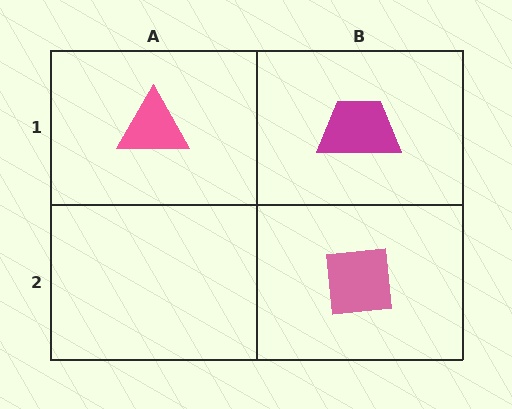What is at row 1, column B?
A magenta trapezoid.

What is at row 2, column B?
A pink square.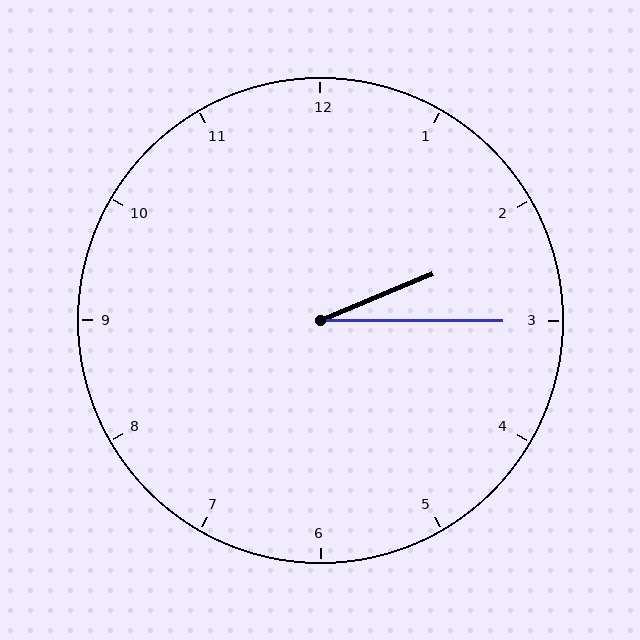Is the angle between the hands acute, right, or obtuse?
It is acute.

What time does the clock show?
2:15.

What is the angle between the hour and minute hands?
Approximately 22 degrees.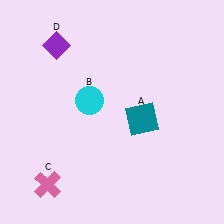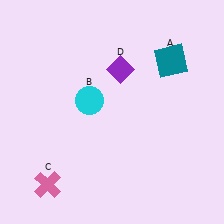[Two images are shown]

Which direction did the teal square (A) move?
The teal square (A) moved up.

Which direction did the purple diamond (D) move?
The purple diamond (D) moved right.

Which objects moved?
The objects that moved are: the teal square (A), the purple diamond (D).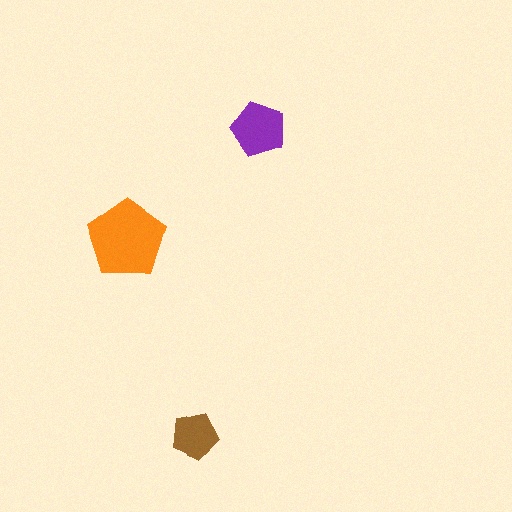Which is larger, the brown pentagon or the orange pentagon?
The orange one.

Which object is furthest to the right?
The purple pentagon is rightmost.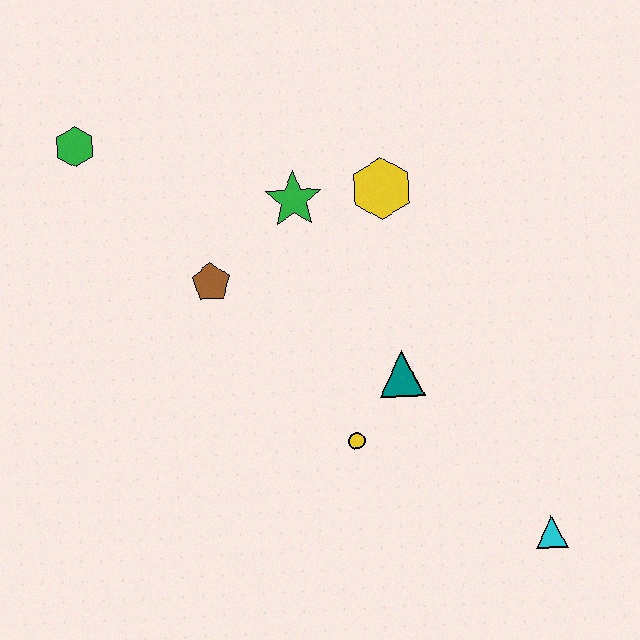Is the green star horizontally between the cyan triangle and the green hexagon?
Yes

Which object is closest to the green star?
The yellow hexagon is closest to the green star.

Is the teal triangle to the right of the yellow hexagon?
Yes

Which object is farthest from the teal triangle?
The green hexagon is farthest from the teal triangle.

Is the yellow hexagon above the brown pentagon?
Yes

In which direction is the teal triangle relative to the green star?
The teal triangle is below the green star.